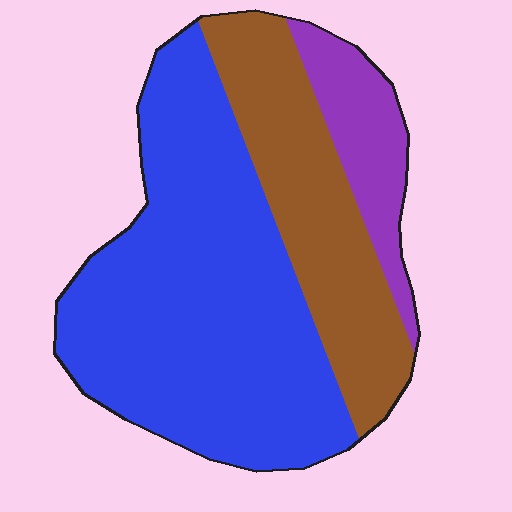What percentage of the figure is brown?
Brown takes up between a quarter and a half of the figure.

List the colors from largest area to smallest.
From largest to smallest: blue, brown, purple.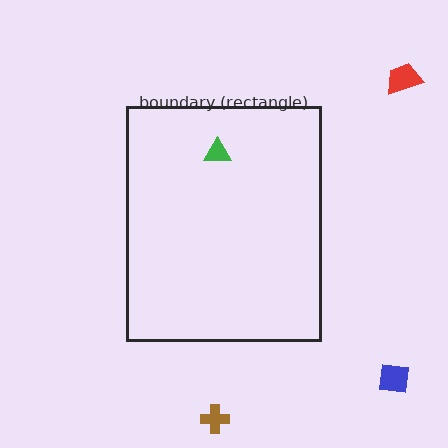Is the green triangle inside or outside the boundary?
Inside.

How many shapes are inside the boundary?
1 inside, 3 outside.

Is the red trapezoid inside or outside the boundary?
Outside.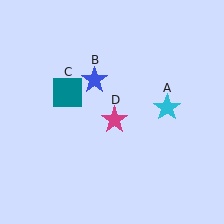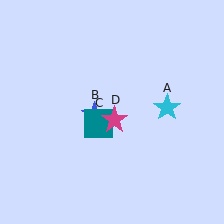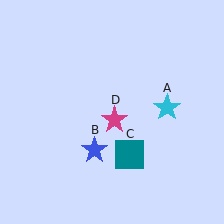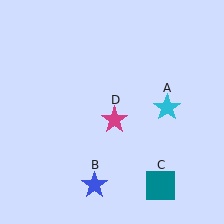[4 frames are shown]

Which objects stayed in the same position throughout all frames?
Cyan star (object A) and magenta star (object D) remained stationary.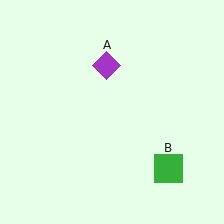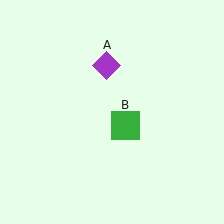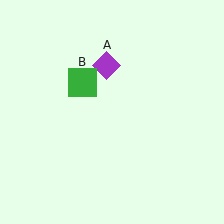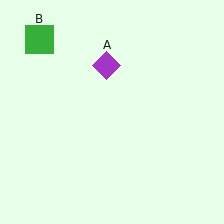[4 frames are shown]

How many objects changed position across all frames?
1 object changed position: green square (object B).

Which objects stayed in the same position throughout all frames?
Purple diamond (object A) remained stationary.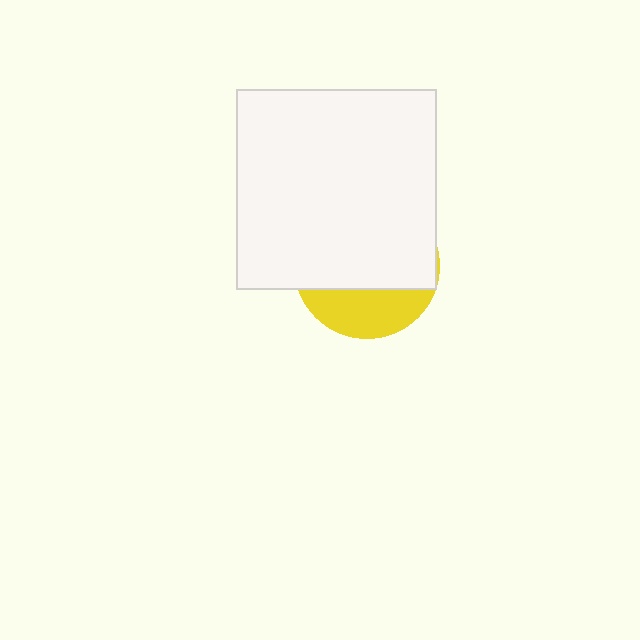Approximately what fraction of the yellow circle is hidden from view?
Roughly 70% of the yellow circle is hidden behind the white square.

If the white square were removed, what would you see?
You would see the complete yellow circle.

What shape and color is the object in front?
The object in front is a white square.